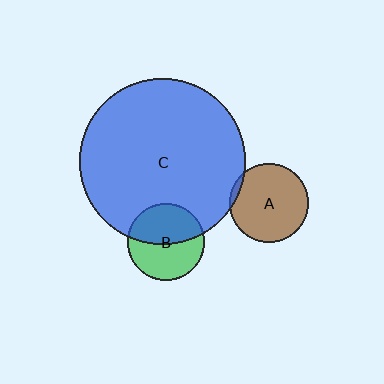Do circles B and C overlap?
Yes.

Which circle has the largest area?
Circle C (blue).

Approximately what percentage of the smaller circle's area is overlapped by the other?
Approximately 50%.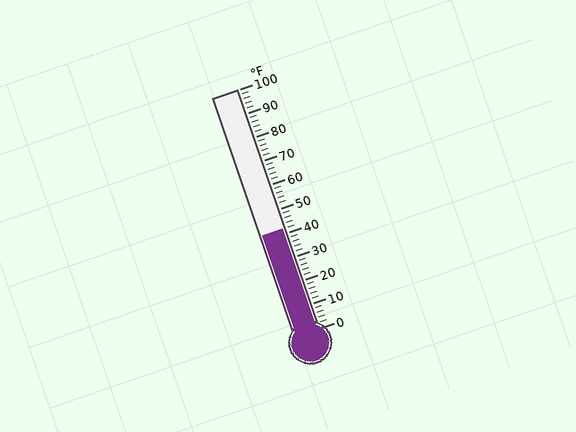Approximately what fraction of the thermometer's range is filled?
The thermometer is filled to approximately 40% of its range.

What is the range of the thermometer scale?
The thermometer scale ranges from 0°F to 100°F.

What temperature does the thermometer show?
The thermometer shows approximately 42°F.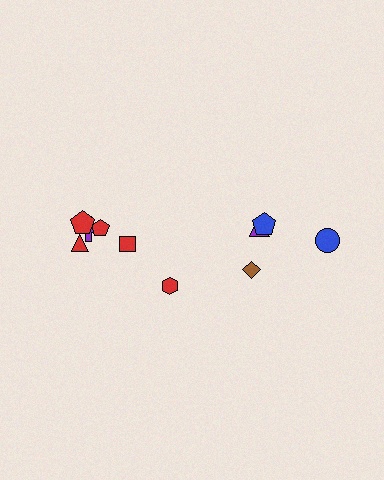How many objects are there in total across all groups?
There are 10 objects.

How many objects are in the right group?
There are 4 objects.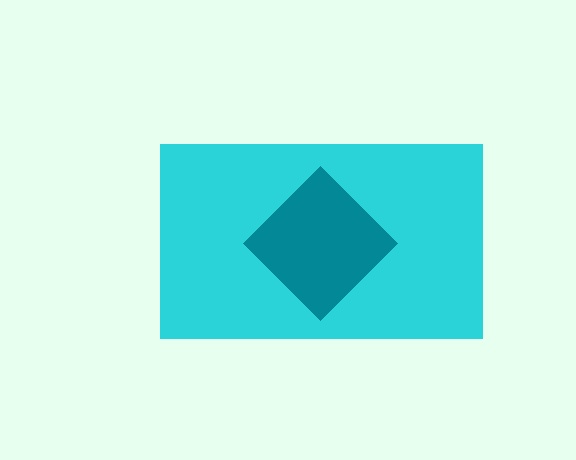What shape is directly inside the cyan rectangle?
The teal diamond.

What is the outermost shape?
The cyan rectangle.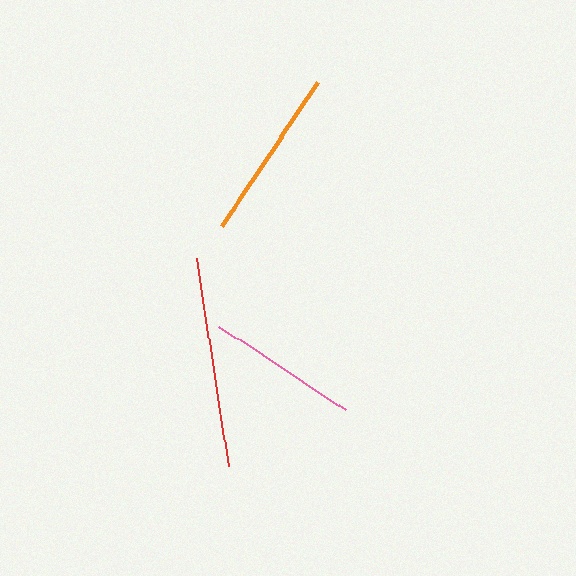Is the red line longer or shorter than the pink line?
The red line is longer than the pink line.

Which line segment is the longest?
The red line is the longest at approximately 210 pixels.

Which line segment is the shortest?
The pink line is the shortest at approximately 153 pixels.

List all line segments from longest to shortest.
From longest to shortest: red, orange, pink.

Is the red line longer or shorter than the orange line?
The red line is longer than the orange line.